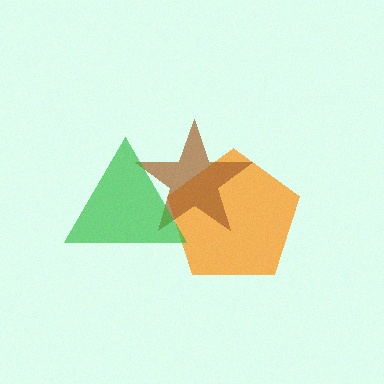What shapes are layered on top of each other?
The layered shapes are: an orange pentagon, a brown star, a green triangle.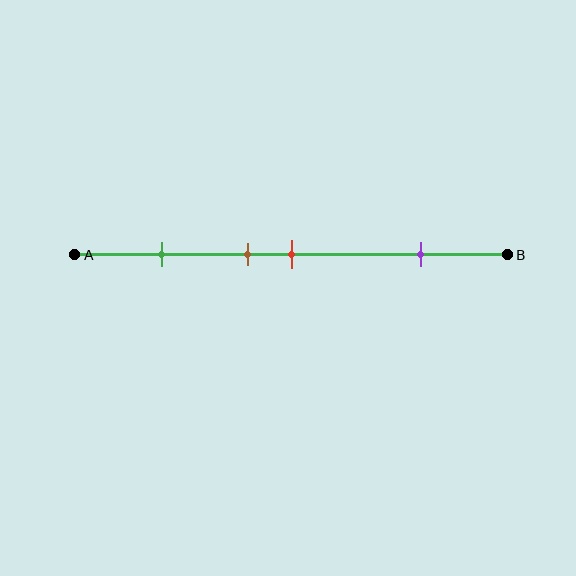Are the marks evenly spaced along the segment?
No, the marks are not evenly spaced.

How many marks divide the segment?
There are 4 marks dividing the segment.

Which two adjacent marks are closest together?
The brown and red marks are the closest adjacent pair.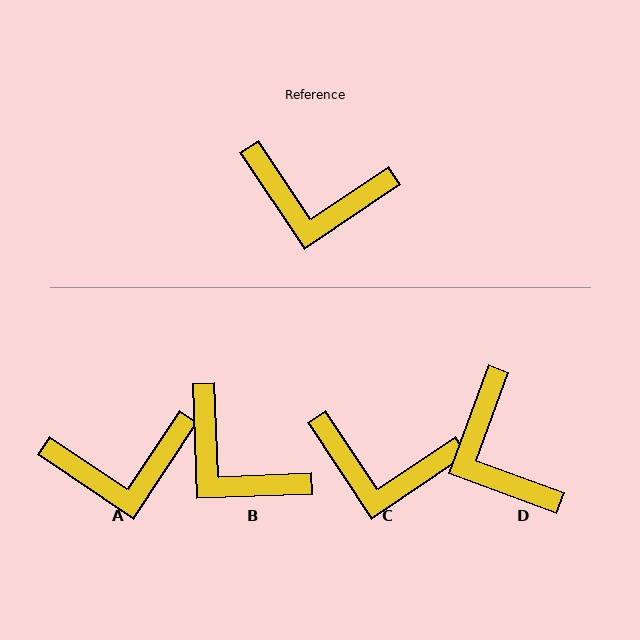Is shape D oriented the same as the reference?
No, it is off by about 54 degrees.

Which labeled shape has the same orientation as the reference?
C.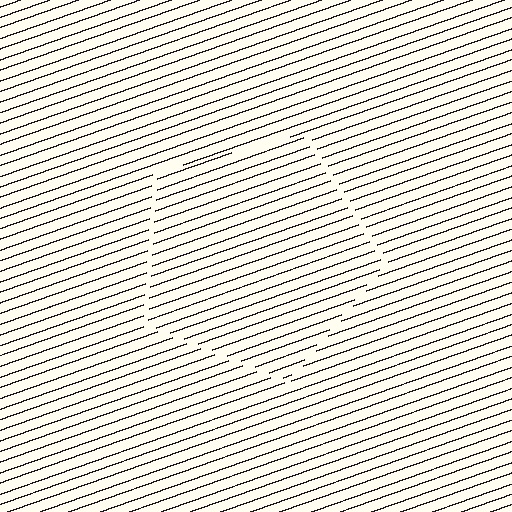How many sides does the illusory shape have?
5 sides — the line-ends trace a pentagon.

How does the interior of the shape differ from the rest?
The interior of the shape contains the same grating, shifted by half a period — the contour is defined by the phase discontinuity where line-ends from the inner and outer gratings abut.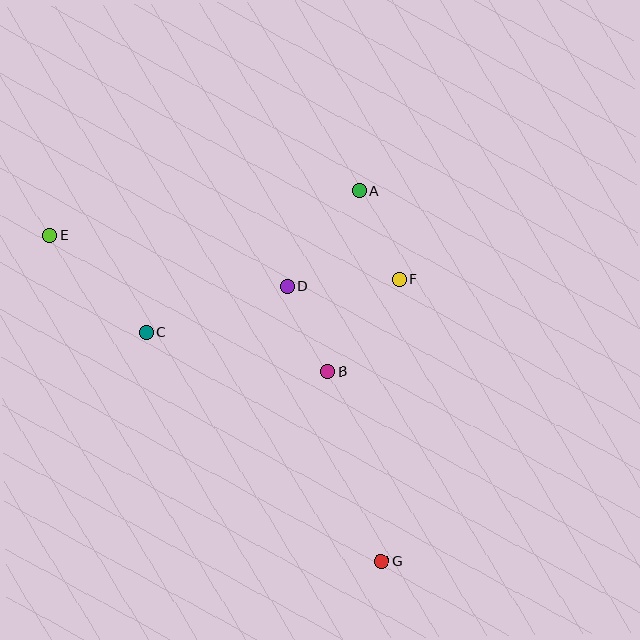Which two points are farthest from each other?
Points E and G are farthest from each other.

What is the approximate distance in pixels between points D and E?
The distance between D and E is approximately 243 pixels.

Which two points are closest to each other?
Points B and D are closest to each other.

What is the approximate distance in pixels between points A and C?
The distance between A and C is approximately 255 pixels.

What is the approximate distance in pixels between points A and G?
The distance between A and G is approximately 371 pixels.